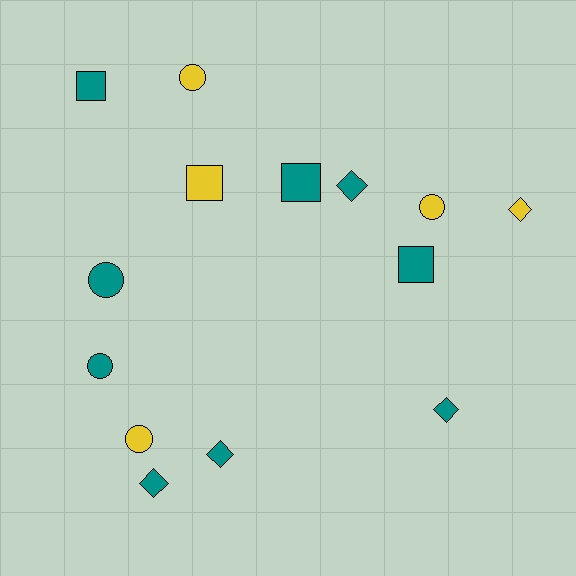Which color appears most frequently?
Teal, with 9 objects.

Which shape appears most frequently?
Circle, with 5 objects.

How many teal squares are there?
There are 3 teal squares.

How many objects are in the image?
There are 14 objects.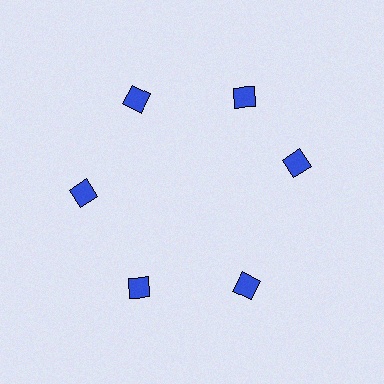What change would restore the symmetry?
The symmetry would be restored by rotating it back into even spacing with its neighbors so that all 6 diamonds sit at equal angles and equal distance from the center.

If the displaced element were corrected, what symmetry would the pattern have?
It would have 6-fold rotational symmetry — the pattern would map onto itself every 60 degrees.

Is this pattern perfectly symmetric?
No. The 6 blue diamonds are arranged in a ring, but one element near the 3 o'clock position is rotated out of alignment along the ring, breaking the 6-fold rotational symmetry.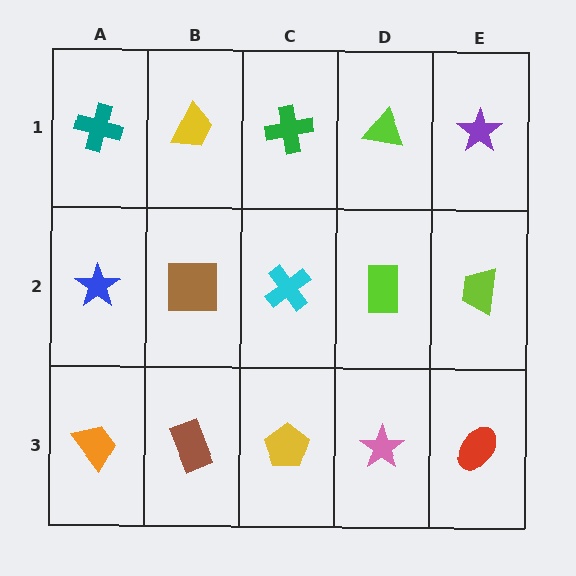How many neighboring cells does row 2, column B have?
4.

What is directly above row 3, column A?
A blue star.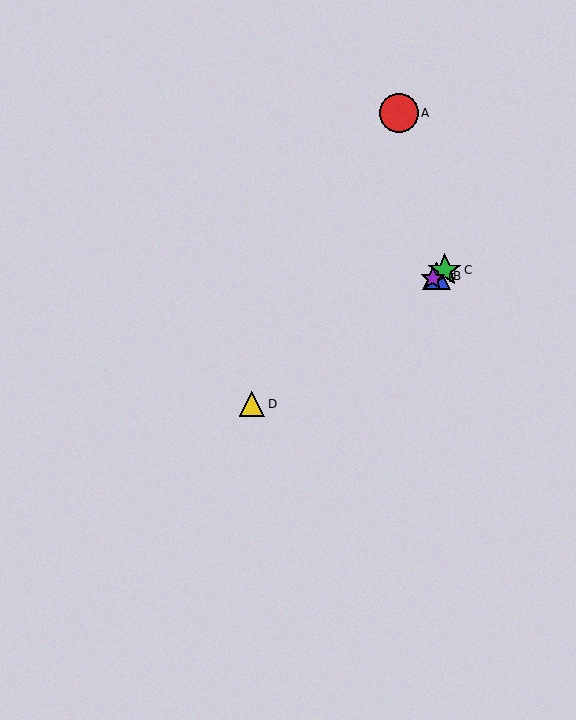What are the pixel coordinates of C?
Object C is at (445, 270).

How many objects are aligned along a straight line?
4 objects (B, C, D, E) are aligned along a straight line.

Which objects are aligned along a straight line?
Objects B, C, D, E are aligned along a straight line.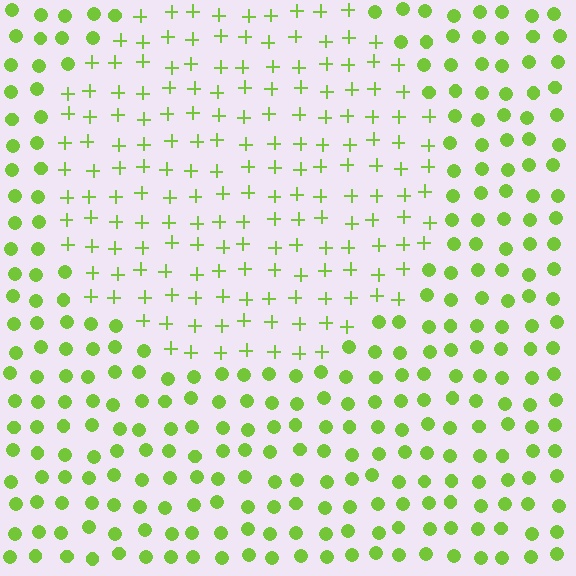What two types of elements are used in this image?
The image uses plus signs inside the circle region and circles outside it.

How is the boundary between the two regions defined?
The boundary is defined by a change in element shape: plus signs inside vs. circles outside. All elements share the same color and spacing.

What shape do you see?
I see a circle.